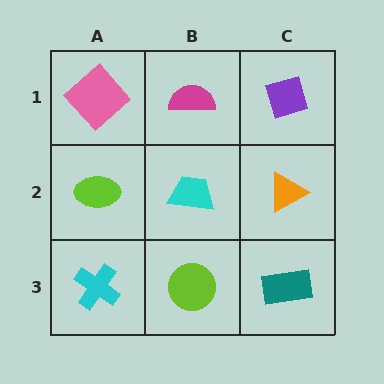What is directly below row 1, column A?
A lime ellipse.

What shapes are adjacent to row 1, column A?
A lime ellipse (row 2, column A), a magenta semicircle (row 1, column B).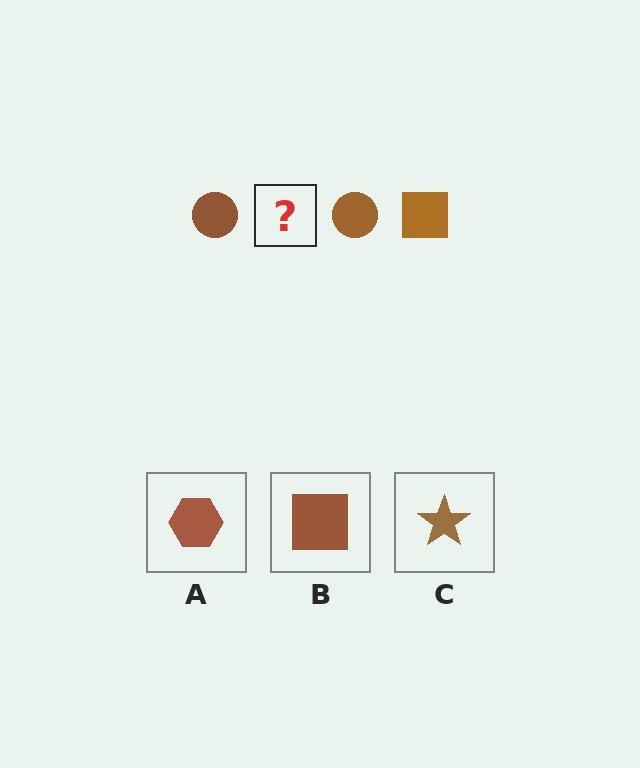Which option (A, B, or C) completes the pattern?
B.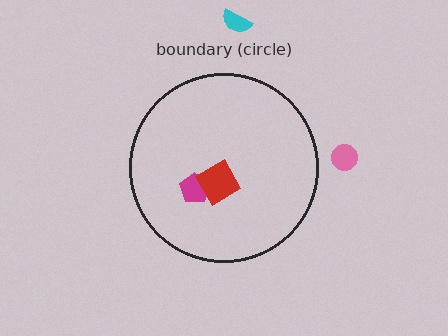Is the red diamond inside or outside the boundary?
Inside.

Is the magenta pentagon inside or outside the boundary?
Inside.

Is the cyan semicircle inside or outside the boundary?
Outside.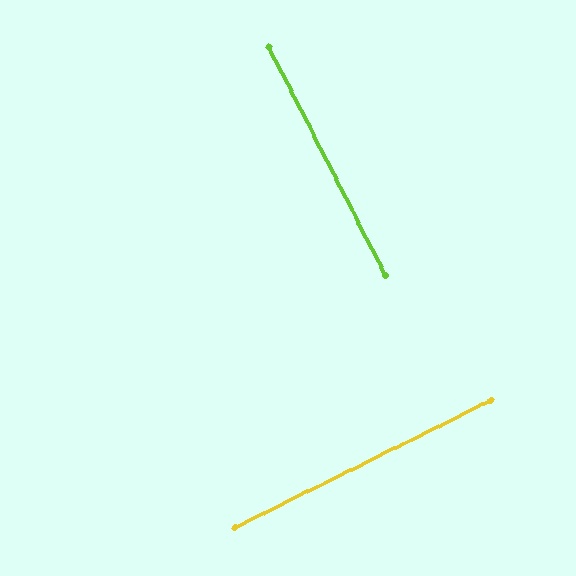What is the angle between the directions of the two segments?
Approximately 89 degrees.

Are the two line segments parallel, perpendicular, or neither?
Perpendicular — they meet at approximately 89°.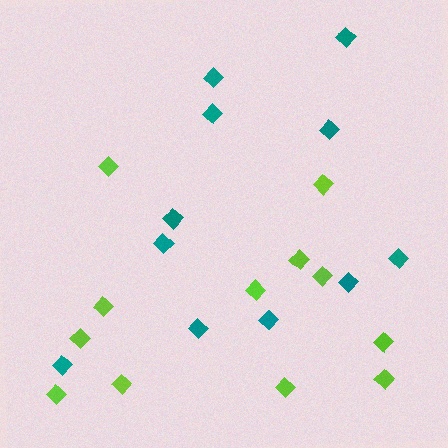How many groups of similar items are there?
There are 2 groups: one group of lime diamonds (12) and one group of teal diamonds (11).